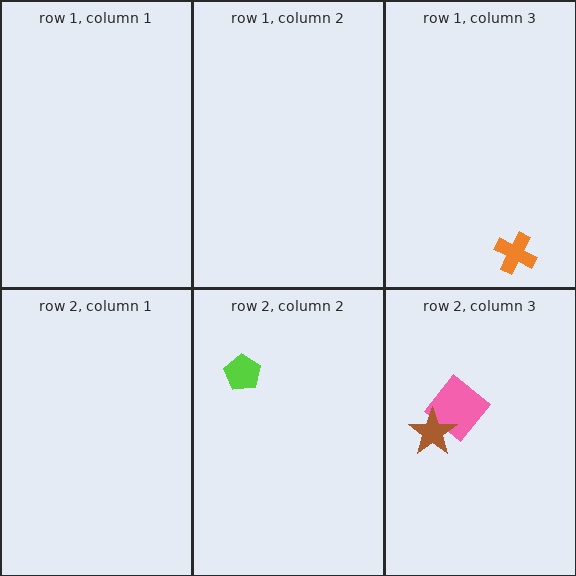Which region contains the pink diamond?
The row 2, column 3 region.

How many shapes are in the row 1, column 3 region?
1.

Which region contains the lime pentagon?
The row 2, column 2 region.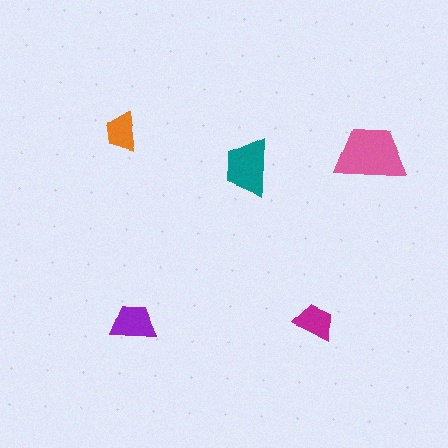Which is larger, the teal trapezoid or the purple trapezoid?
The teal one.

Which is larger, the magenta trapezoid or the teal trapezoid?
The teal one.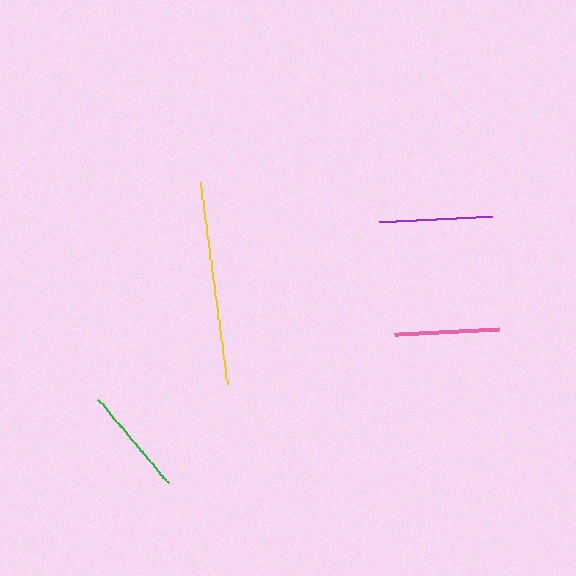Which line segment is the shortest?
The pink line is the shortest at approximately 106 pixels.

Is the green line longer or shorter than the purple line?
The purple line is longer than the green line.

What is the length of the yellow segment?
The yellow segment is approximately 204 pixels long.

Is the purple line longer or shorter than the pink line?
The purple line is longer than the pink line.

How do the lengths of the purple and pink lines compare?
The purple and pink lines are approximately the same length.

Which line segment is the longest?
The yellow line is the longest at approximately 204 pixels.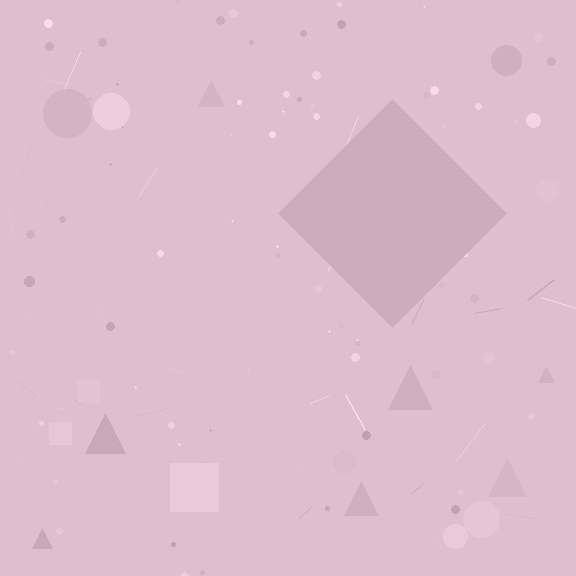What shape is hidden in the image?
A diamond is hidden in the image.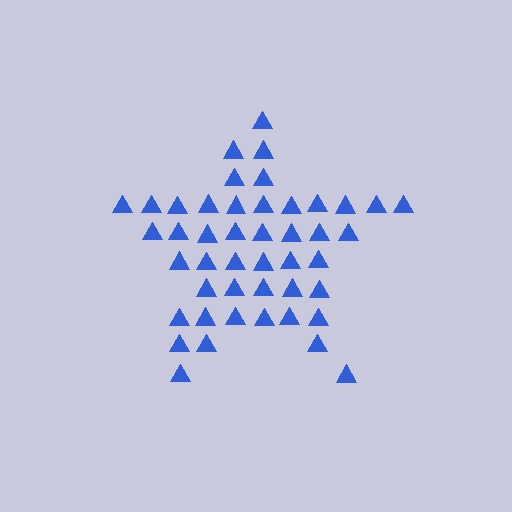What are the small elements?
The small elements are triangles.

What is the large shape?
The large shape is a star.